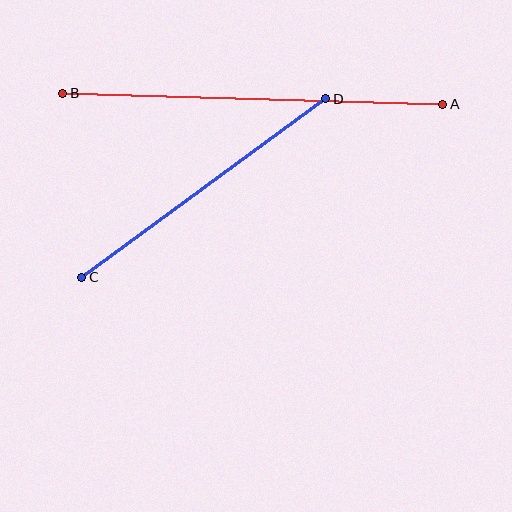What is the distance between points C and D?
The distance is approximately 302 pixels.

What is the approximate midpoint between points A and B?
The midpoint is at approximately (253, 99) pixels.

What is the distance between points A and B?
The distance is approximately 380 pixels.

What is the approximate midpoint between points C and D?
The midpoint is at approximately (204, 188) pixels.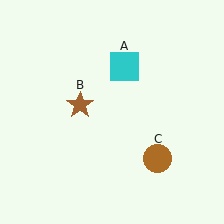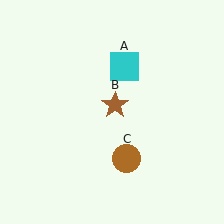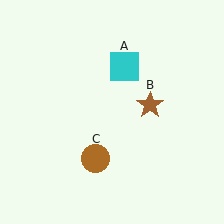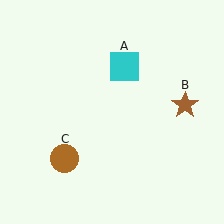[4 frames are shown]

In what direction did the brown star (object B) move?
The brown star (object B) moved right.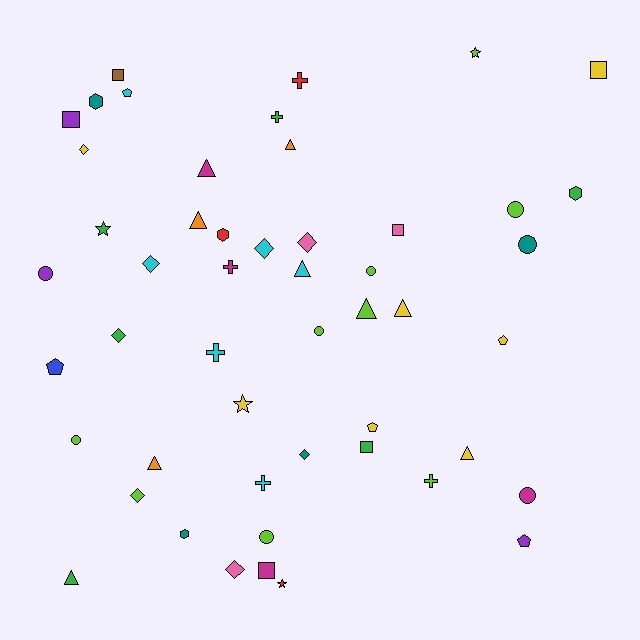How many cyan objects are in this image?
There are 6 cyan objects.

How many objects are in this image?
There are 50 objects.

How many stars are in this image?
There are 4 stars.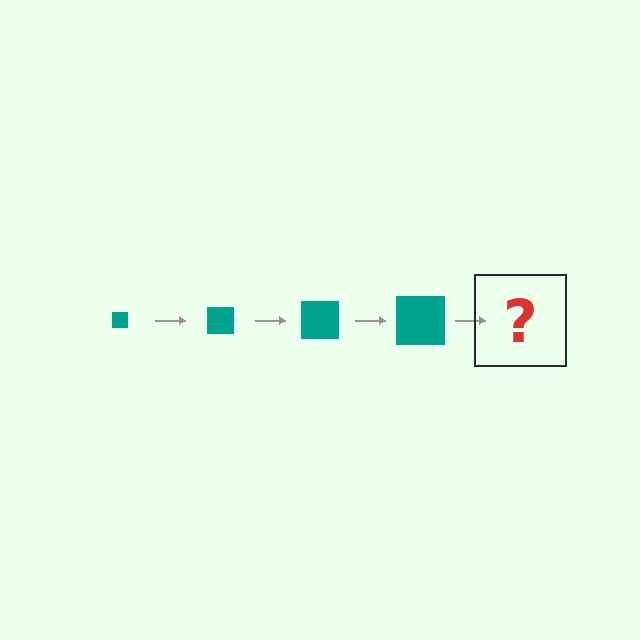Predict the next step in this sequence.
The next step is a teal square, larger than the previous one.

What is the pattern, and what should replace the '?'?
The pattern is that the square gets progressively larger each step. The '?' should be a teal square, larger than the previous one.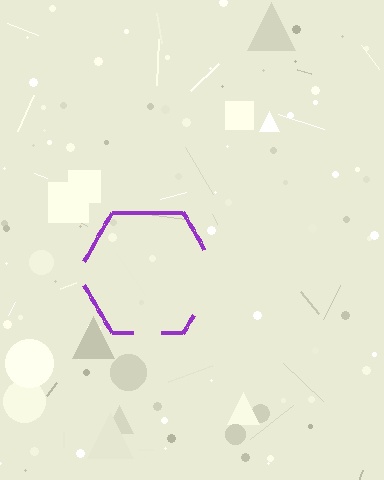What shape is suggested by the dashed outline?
The dashed outline suggests a hexagon.